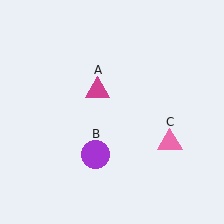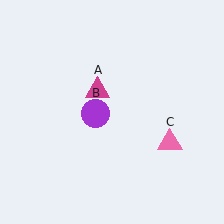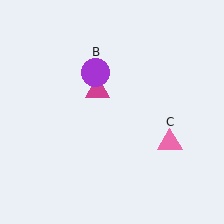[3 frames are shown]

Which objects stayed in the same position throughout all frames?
Magenta triangle (object A) and pink triangle (object C) remained stationary.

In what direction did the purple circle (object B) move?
The purple circle (object B) moved up.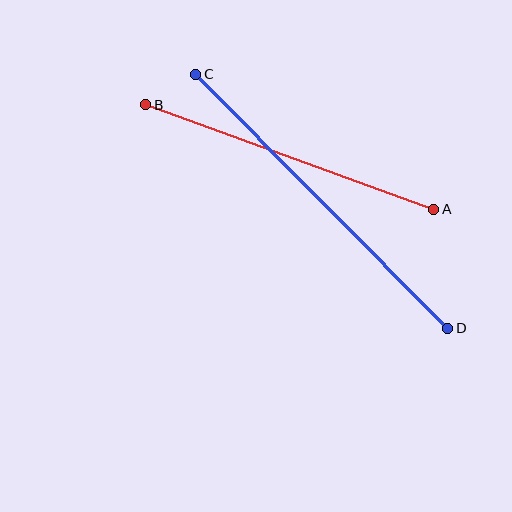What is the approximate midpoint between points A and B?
The midpoint is at approximately (290, 157) pixels.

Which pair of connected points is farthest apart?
Points C and D are farthest apart.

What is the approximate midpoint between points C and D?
The midpoint is at approximately (322, 201) pixels.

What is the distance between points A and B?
The distance is approximately 306 pixels.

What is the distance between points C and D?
The distance is approximately 358 pixels.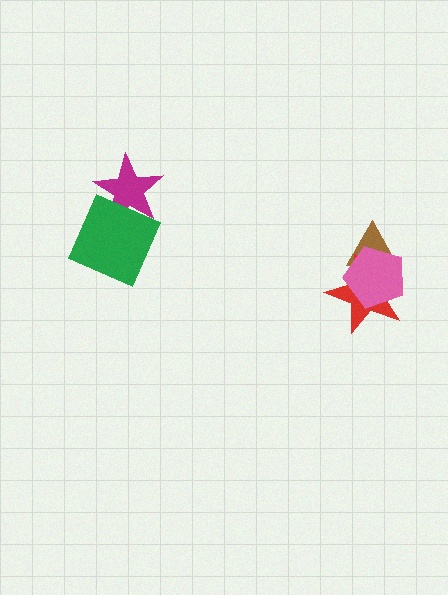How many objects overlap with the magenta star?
1 object overlaps with the magenta star.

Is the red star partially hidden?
Yes, it is partially covered by another shape.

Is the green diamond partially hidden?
No, no other shape covers it.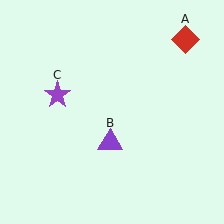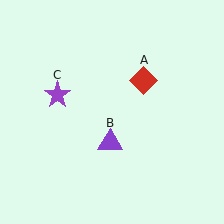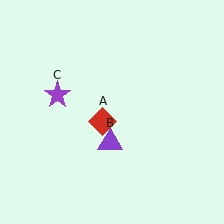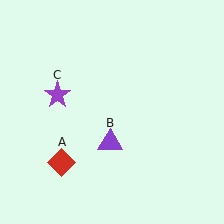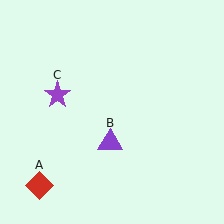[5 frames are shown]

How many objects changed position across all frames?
1 object changed position: red diamond (object A).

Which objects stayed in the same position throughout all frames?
Purple triangle (object B) and purple star (object C) remained stationary.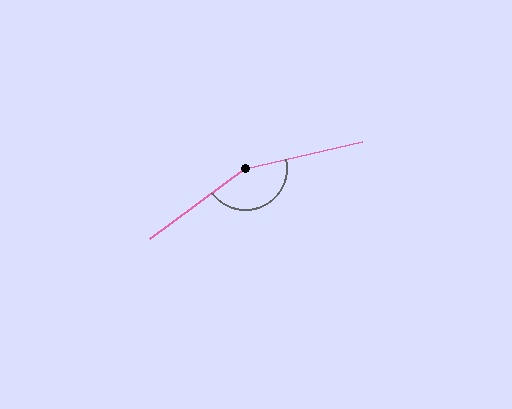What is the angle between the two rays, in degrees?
Approximately 157 degrees.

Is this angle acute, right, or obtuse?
It is obtuse.